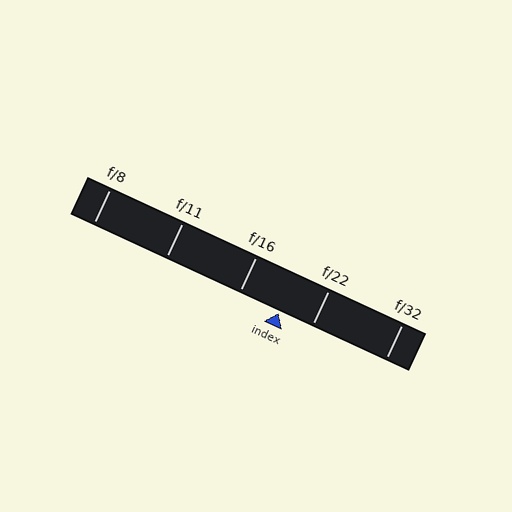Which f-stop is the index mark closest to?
The index mark is closest to f/22.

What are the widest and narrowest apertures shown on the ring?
The widest aperture shown is f/8 and the narrowest is f/32.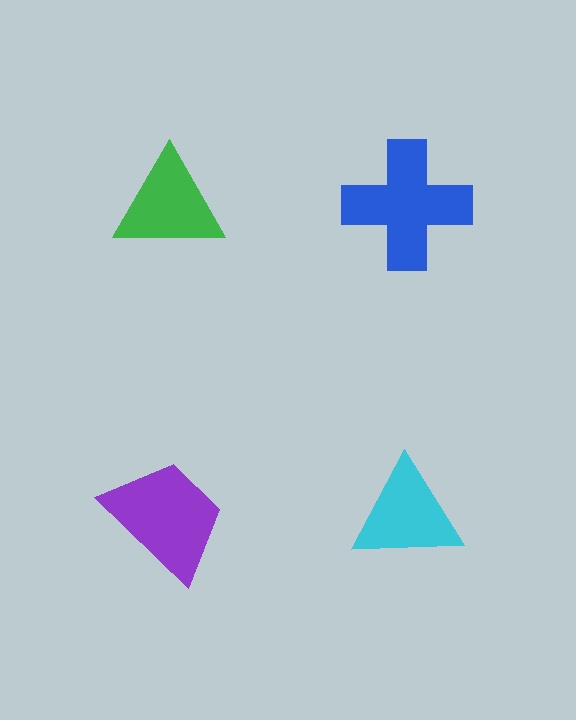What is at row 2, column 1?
A purple trapezoid.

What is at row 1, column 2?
A blue cross.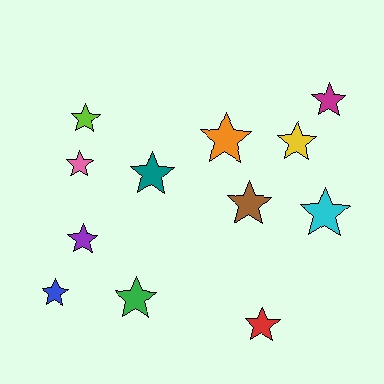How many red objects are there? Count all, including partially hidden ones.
There is 1 red object.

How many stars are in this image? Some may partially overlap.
There are 12 stars.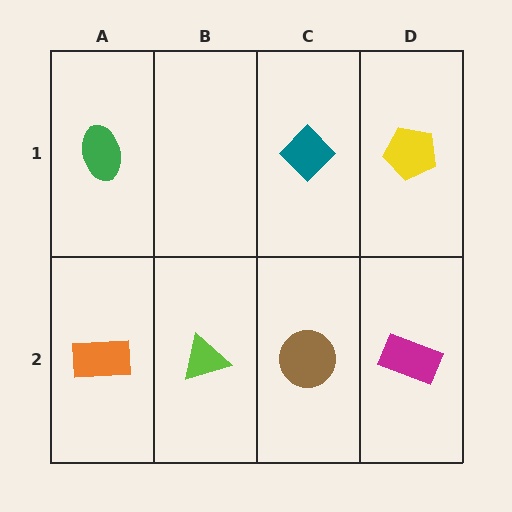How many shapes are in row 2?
4 shapes.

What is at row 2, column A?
An orange rectangle.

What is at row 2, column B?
A lime triangle.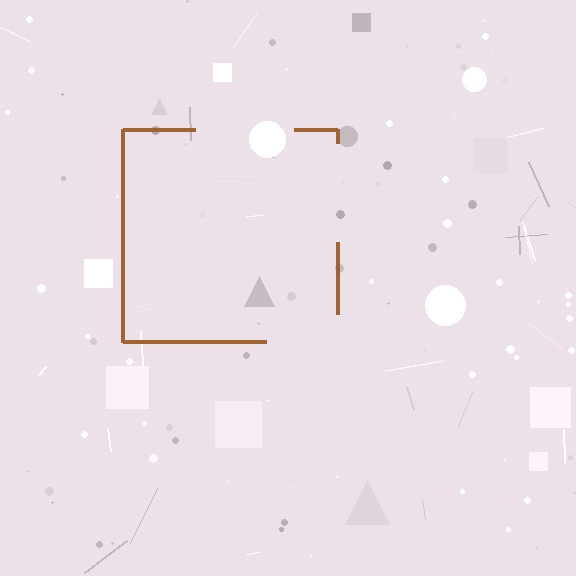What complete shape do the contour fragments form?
The contour fragments form a square.